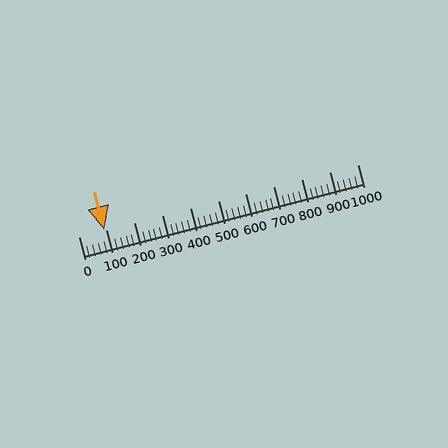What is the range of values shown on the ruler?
The ruler shows values from 0 to 1000.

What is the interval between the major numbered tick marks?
The major tick marks are spaced 100 units apart.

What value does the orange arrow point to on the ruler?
The orange arrow points to approximately 92.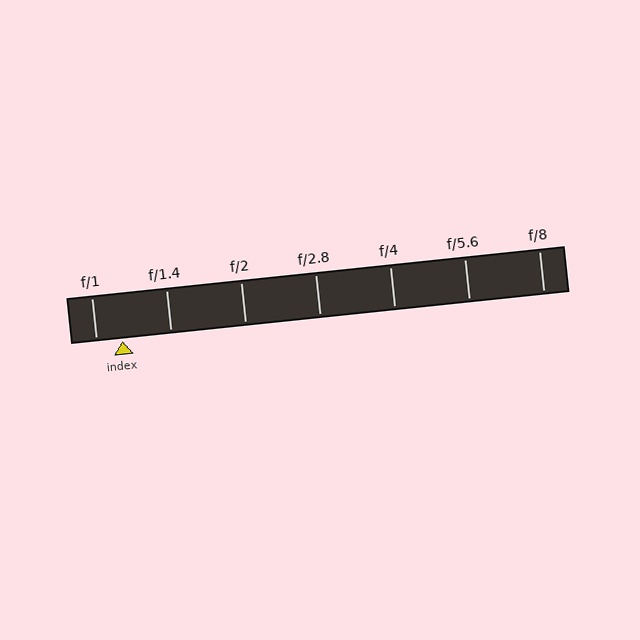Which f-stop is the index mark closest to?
The index mark is closest to f/1.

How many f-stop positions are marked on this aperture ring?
There are 7 f-stop positions marked.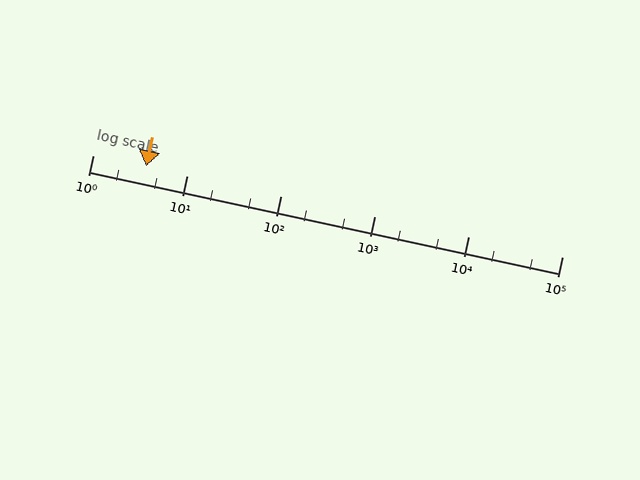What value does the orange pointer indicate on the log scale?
The pointer indicates approximately 3.7.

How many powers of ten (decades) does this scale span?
The scale spans 5 decades, from 1 to 100000.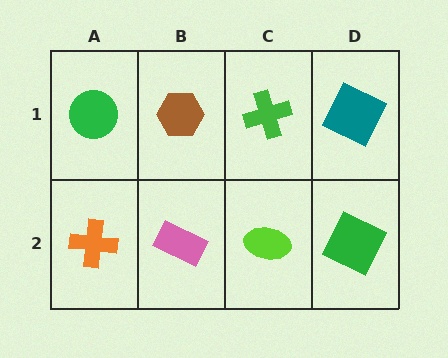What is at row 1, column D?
A teal square.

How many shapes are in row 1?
4 shapes.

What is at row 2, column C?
A lime ellipse.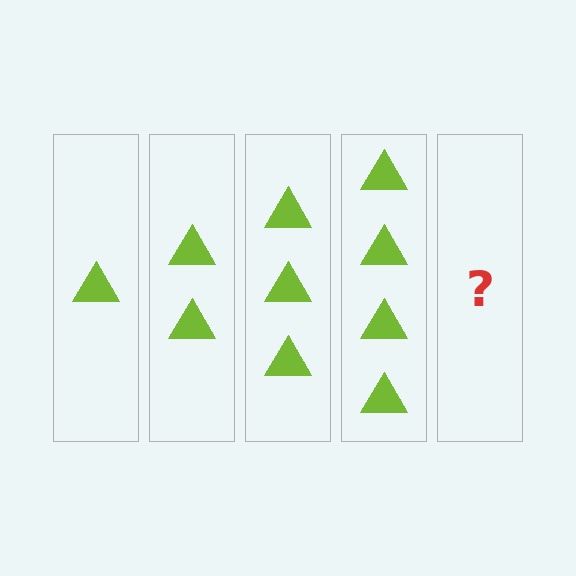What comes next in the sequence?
The next element should be 5 triangles.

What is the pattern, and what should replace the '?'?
The pattern is that each step adds one more triangle. The '?' should be 5 triangles.